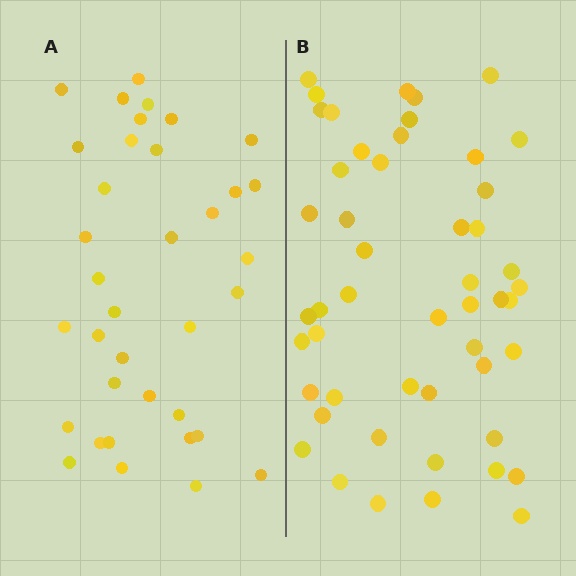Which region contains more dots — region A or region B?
Region B (the right region) has more dots.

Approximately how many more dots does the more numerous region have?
Region B has approximately 15 more dots than region A.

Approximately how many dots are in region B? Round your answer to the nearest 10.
About 50 dots.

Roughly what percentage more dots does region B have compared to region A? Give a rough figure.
About 40% more.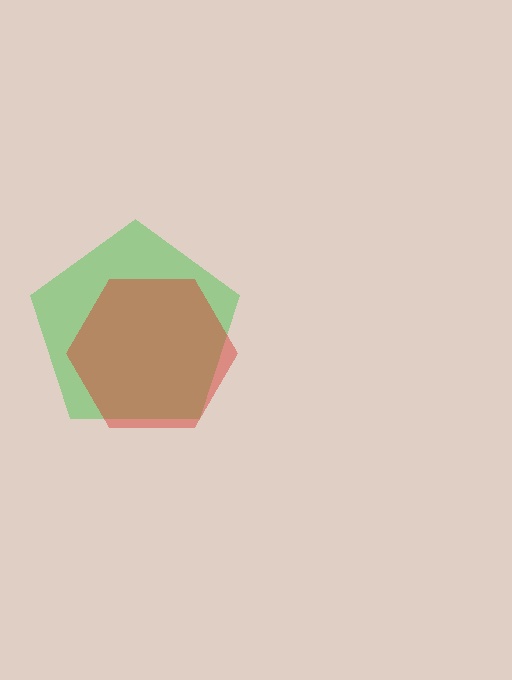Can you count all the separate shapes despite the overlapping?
Yes, there are 2 separate shapes.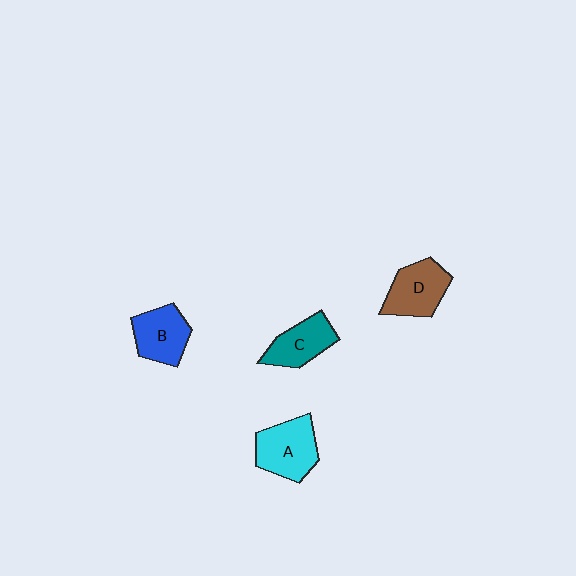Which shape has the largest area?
Shape A (cyan).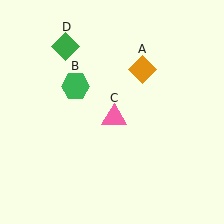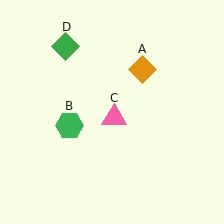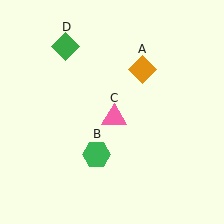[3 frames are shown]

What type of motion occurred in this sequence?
The green hexagon (object B) rotated counterclockwise around the center of the scene.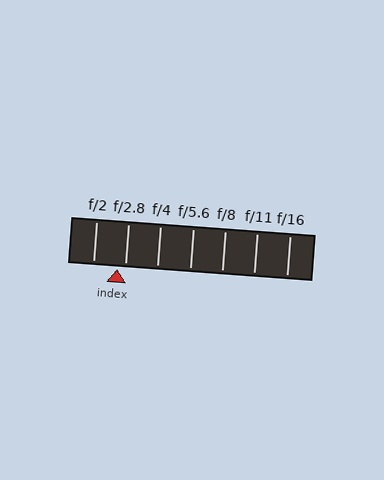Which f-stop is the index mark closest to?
The index mark is closest to f/2.8.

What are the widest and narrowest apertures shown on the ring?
The widest aperture shown is f/2 and the narrowest is f/16.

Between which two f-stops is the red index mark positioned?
The index mark is between f/2 and f/2.8.